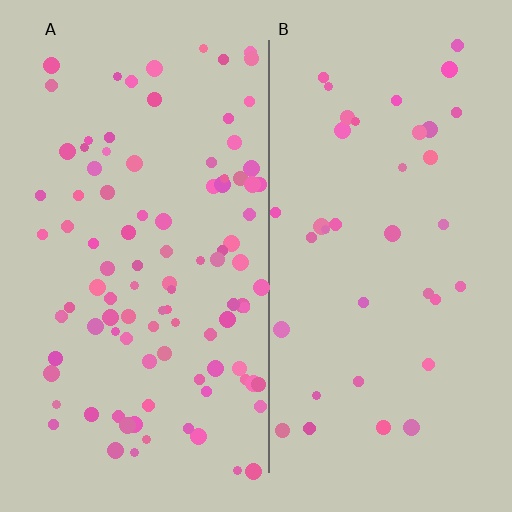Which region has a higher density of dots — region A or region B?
A (the left).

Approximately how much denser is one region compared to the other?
Approximately 2.6× — region A over region B.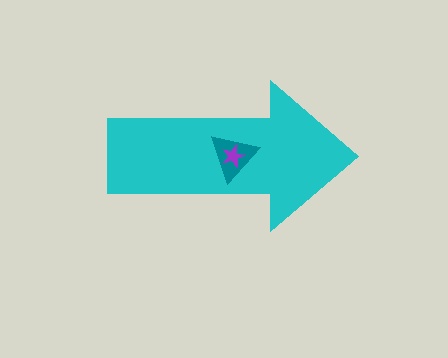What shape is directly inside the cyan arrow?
The teal triangle.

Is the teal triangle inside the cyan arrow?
Yes.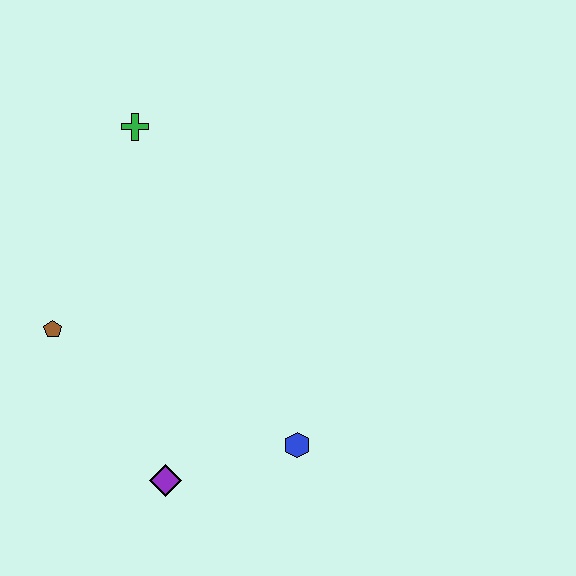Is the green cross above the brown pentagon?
Yes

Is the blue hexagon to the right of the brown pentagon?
Yes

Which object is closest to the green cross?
The brown pentagon is closest to the green cross.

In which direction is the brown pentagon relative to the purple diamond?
The brown pentagon is above the purple diamond.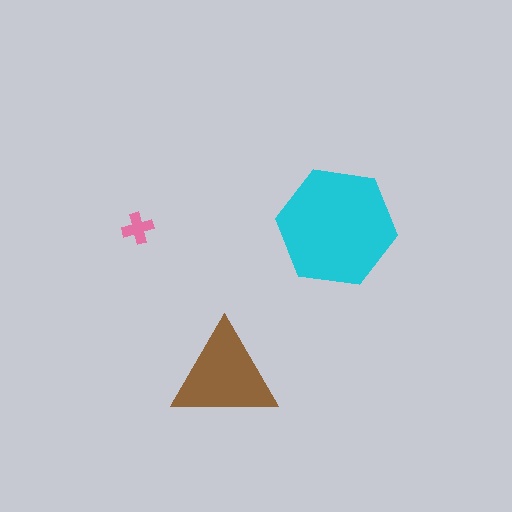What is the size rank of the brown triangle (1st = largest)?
2nd.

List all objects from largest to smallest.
The cyan hexagon, the brown triangle, the pink cross.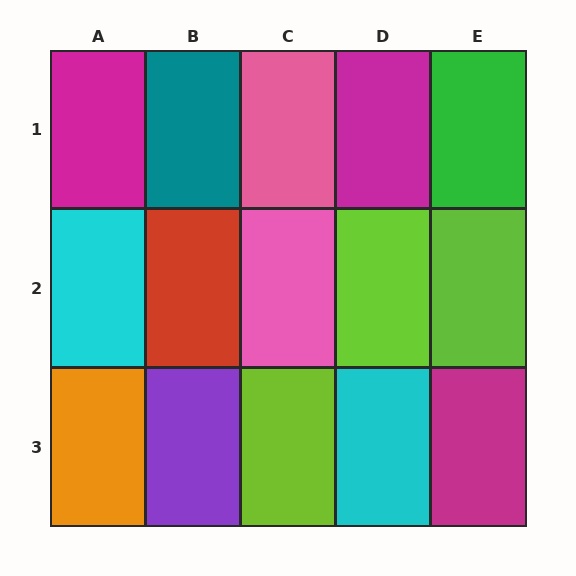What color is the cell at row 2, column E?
Lime.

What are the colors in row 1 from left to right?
Magenta, teal, pink, magenta, green.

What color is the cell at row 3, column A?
Orange.